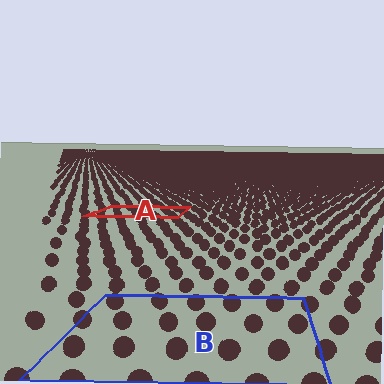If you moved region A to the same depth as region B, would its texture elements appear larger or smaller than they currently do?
They would appear larger. At a closer depth, the same texture elements are projected at a bigger on-screen size.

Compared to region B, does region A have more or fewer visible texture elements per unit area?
Region A has more texture elements per unit area — they are packed more densely because it is farther away.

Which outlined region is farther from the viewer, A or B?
Region A is farther from the viewer — the texture elements inside it appear smaller and more densely packed.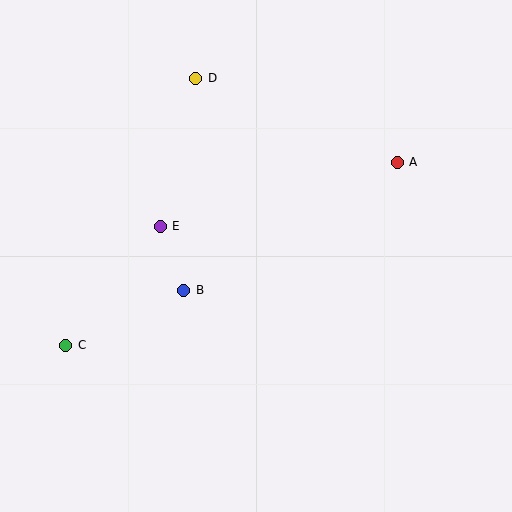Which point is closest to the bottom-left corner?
Point C is closest to the bottom-left corner.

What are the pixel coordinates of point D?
Point D is at (196, 78).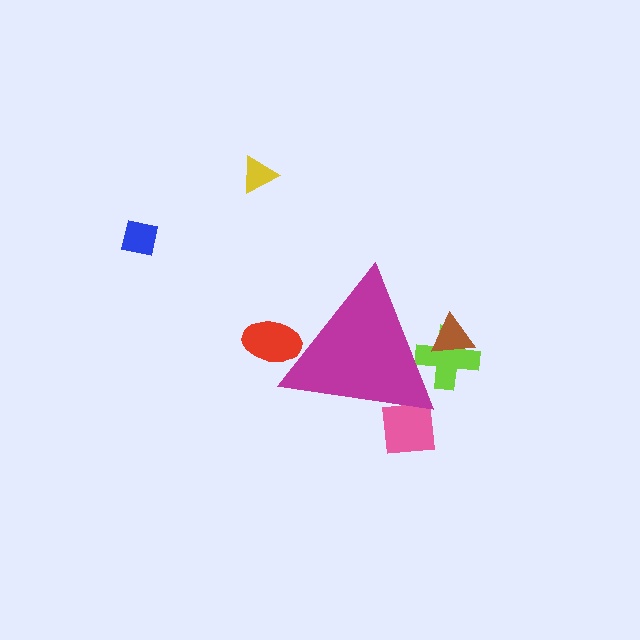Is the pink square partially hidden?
Yes, the pink square is partially hidden behind the magenta triangle.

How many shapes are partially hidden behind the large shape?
4 shapes are partially hidden.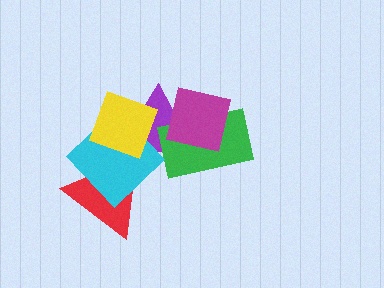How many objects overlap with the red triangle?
3 objects overlap with the red triangle.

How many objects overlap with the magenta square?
2 objects overlap with the magenta square.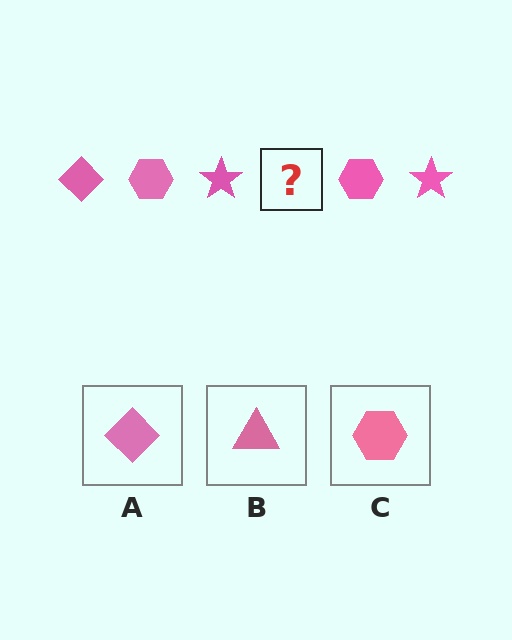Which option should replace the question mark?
Option A.